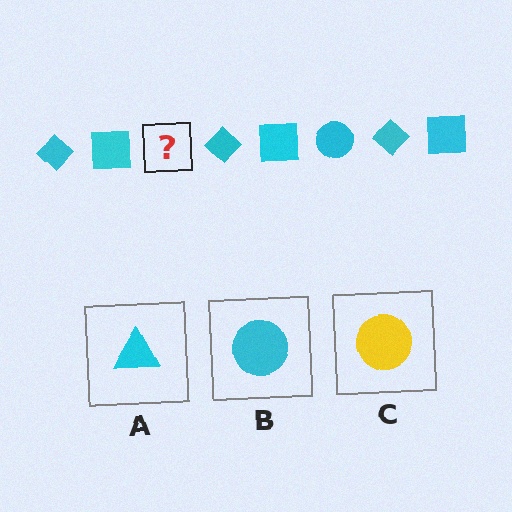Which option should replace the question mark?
Option B.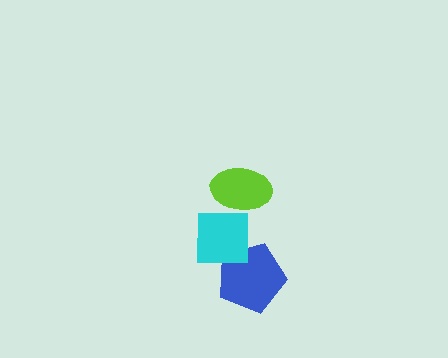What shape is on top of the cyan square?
The lime ellipse is on top of the cyan square.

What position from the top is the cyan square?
The cyan square is 2nd from the top.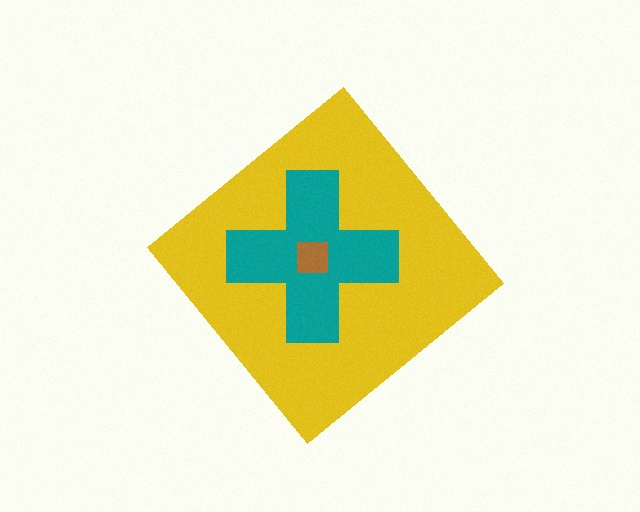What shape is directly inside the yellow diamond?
The teal cross.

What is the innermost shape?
The brown square.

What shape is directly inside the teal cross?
The brown square.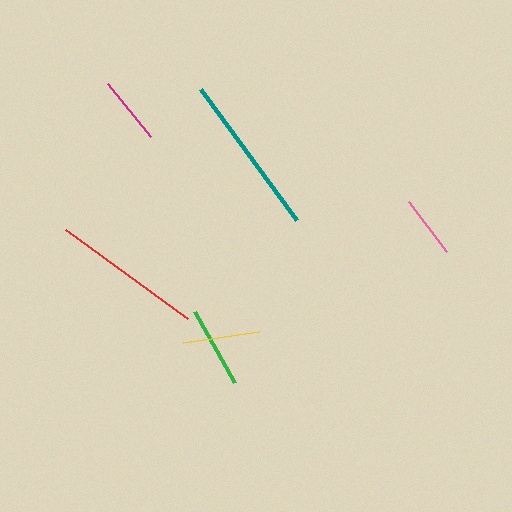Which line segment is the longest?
The teal line is the longest at approximately 162 pixels.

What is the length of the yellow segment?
The yellow segment is approximately 77 pixels long.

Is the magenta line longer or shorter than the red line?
The red line is longer than the magenta line.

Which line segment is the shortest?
The pink line is the shortest at approximately 63 pixels.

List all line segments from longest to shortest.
From longest to shortest: teal, red, green, yellow, magenta, pink.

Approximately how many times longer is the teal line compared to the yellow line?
The teal line is approximately 2.1 times the length of the yellow line.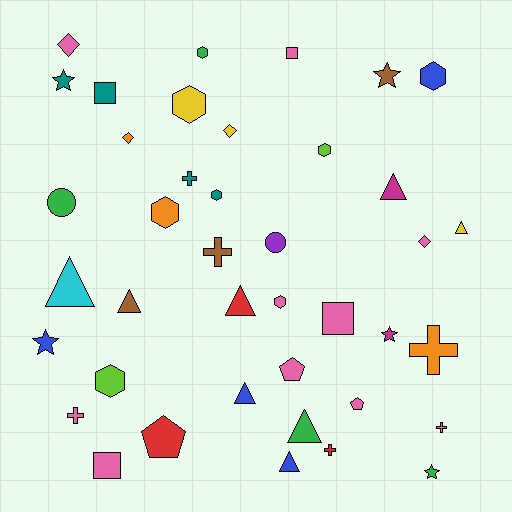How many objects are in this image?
There are 40 objects.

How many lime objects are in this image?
There are 2 lime objects.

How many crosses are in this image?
There are 6 crosses.